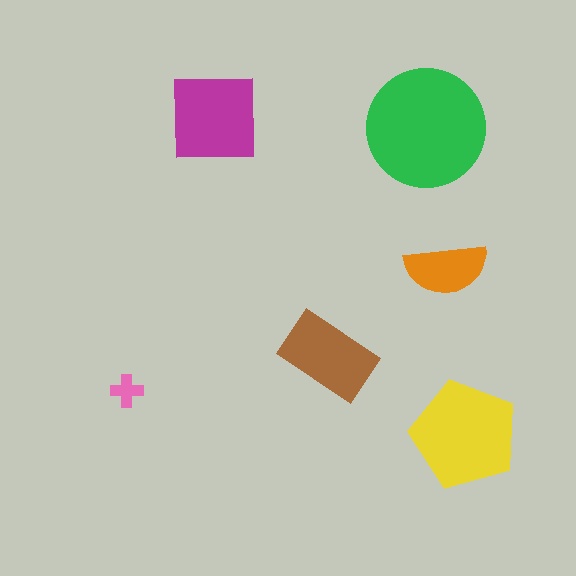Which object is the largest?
The green circle.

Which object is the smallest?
The pink cross.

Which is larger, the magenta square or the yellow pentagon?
The yellow pentagon.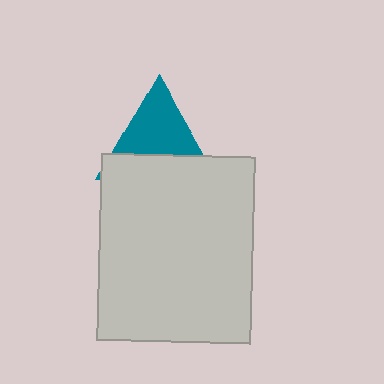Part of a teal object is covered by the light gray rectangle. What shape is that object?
It is a triangle.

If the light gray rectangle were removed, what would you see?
You would see the complete teal triangle.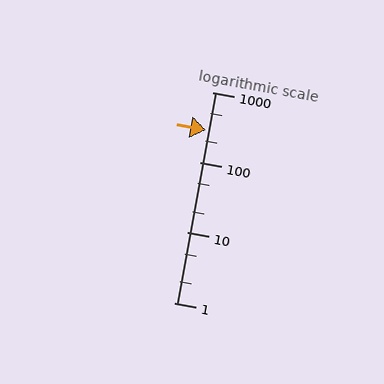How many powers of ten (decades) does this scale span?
The scale spans 3 decades, from 1 to 1000.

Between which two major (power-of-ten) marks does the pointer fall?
The pointer is between 100 and 1000.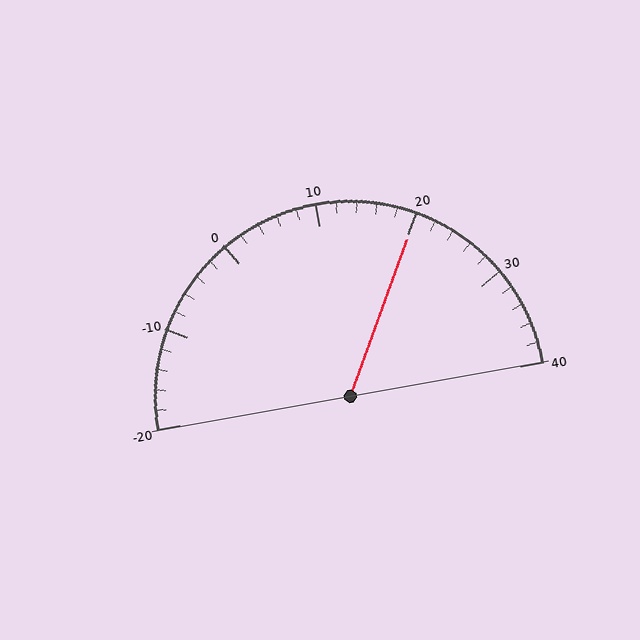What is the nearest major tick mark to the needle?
The nearest major tick mark is 20.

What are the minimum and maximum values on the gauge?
The gauge ranges from -20 to 40.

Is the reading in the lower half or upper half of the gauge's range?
The reading is in the upper half of the range (-20 to 40).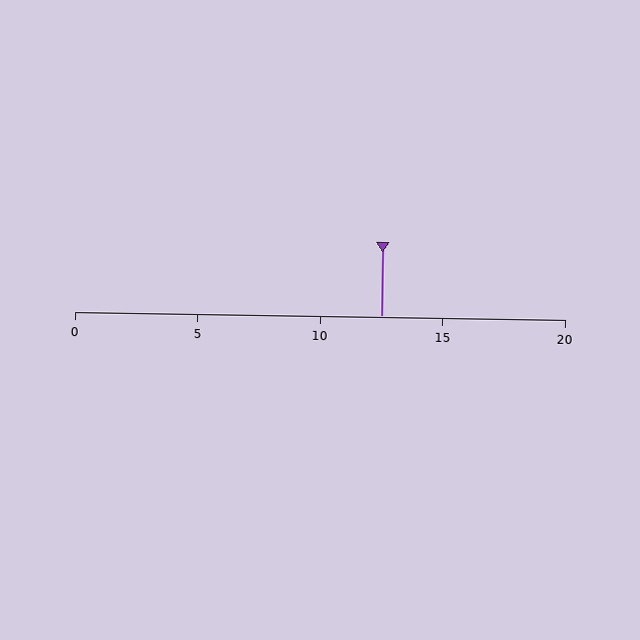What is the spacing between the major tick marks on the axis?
The major ticks are spaced 5 apart.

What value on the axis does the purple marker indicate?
The marker indicates approximately 12.5.